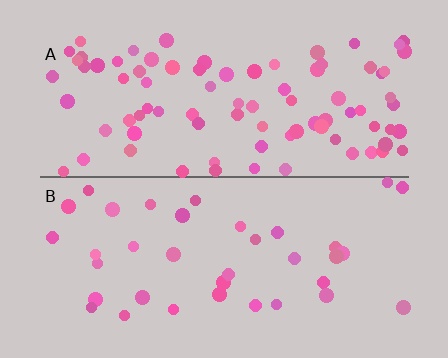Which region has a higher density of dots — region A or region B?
A (the top).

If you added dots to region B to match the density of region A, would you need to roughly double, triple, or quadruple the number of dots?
Approximately double.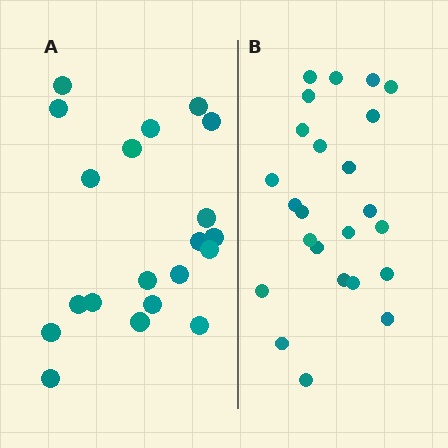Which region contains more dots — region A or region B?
Region B (the right region) has more dots.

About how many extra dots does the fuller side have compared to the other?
Region B has about 4 more dots than region A.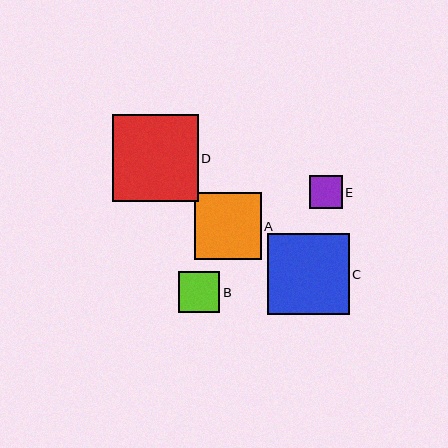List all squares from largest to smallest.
From largest to smallest: D, C, A, B, E.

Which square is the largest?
Square D is the largest with a size of approximately 86 pixels.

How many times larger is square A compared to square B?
Square A is approximately 1.6 times the size of square B.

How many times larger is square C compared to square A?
Square C is approximately 1.2 times the size of square A.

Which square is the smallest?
Square E is the smallest with a size of approximately 33 pixels.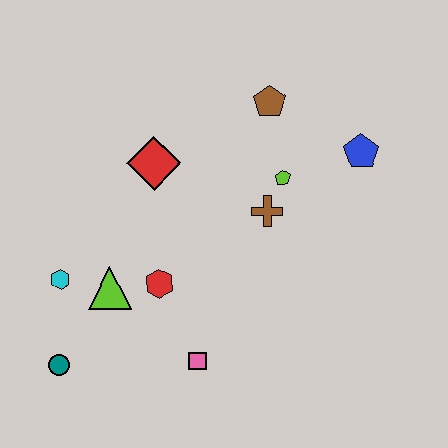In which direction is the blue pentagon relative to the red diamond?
The blue pentagon is to the right of the red diamond.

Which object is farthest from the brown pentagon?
The teal circle is farthest from the brown pentagon.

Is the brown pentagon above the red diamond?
Yes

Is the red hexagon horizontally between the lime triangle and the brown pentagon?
Yes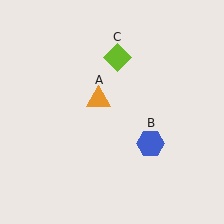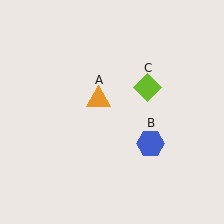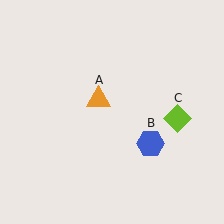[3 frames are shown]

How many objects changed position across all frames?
1 object changed position: lime diamond (object C).